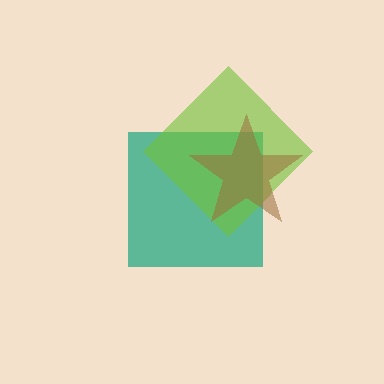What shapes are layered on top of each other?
The layered shapes are: a teal square, a lime diamond, a brown star.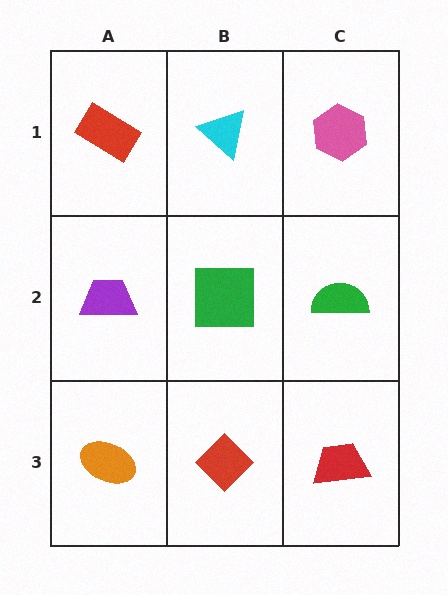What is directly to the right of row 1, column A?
A cyan triangle.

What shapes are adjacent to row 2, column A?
A red rectangle (row 1, column A), an orange ellipse (row 3, column A), a green square (row 2, column B).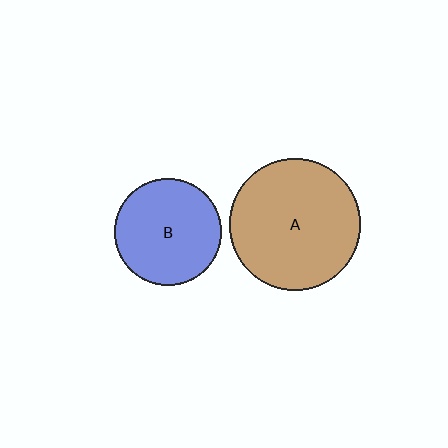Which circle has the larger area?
Circle A (brown).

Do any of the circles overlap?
No, none of the circles overlap.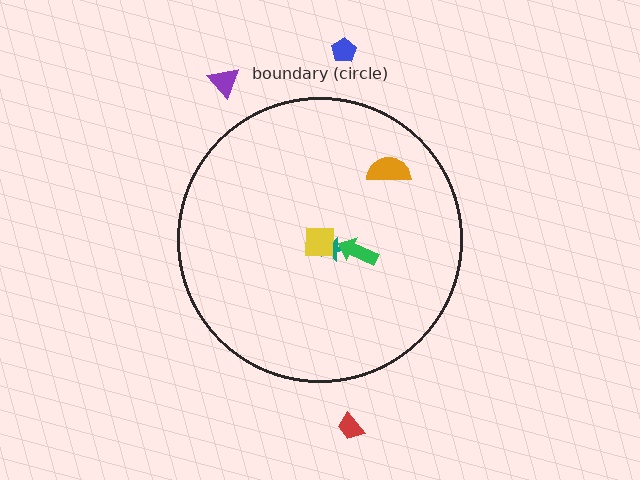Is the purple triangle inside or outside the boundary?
Outside.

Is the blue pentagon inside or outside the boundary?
Outside.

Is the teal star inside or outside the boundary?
Inside.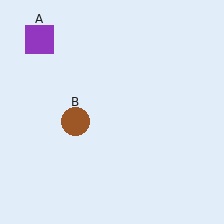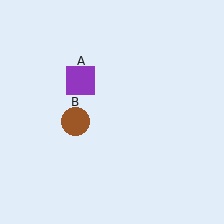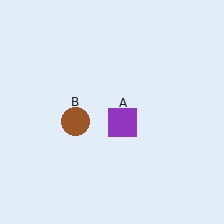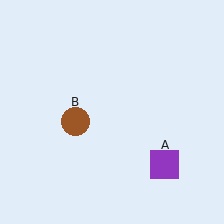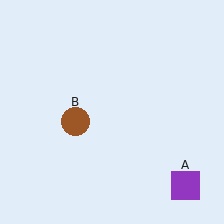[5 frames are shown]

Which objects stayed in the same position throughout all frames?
Brown circle (object B) remained stationary.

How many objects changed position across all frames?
1 object changed position: purple square (object A).